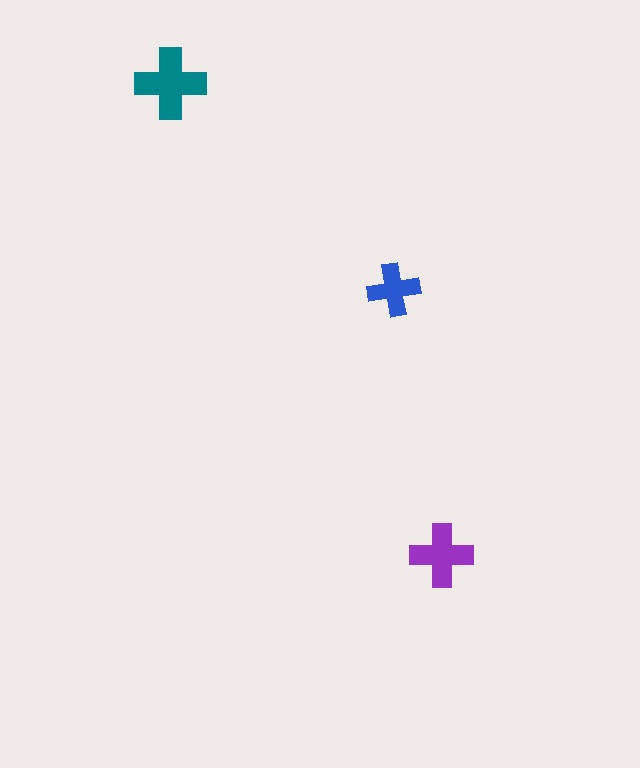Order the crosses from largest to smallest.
the teal one, the purple one, the blue one.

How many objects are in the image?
There are 3 objects in the image.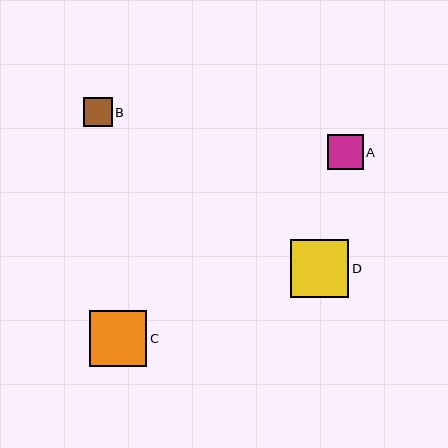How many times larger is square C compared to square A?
Square C is approximately 1.6 times the size of square A.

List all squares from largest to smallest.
From largest to smallest: D, C, A, B.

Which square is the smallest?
Square B is the smallest with a size of approximately 29 pixels.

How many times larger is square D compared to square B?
Square D is approximately 2.0 times the size of square B.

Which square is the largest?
Square D is the largest with a size of approximately 58 pixels.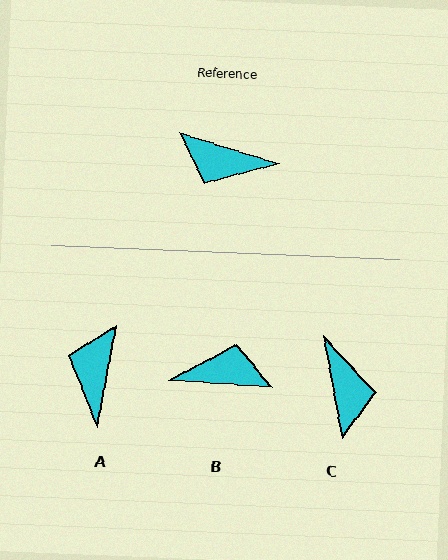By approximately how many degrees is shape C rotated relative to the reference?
Approximately 118 degrees counter-clockwise.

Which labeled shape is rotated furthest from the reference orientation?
B, about 167 degrees away.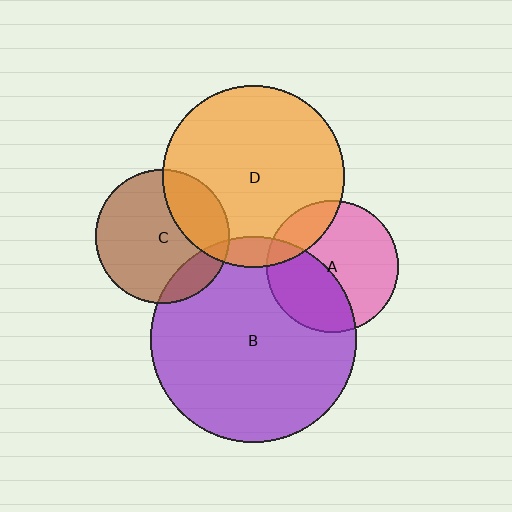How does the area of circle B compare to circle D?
Approximately 1.3 times.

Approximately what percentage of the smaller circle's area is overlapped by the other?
Approximately 25%.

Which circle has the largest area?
Circle B (purple).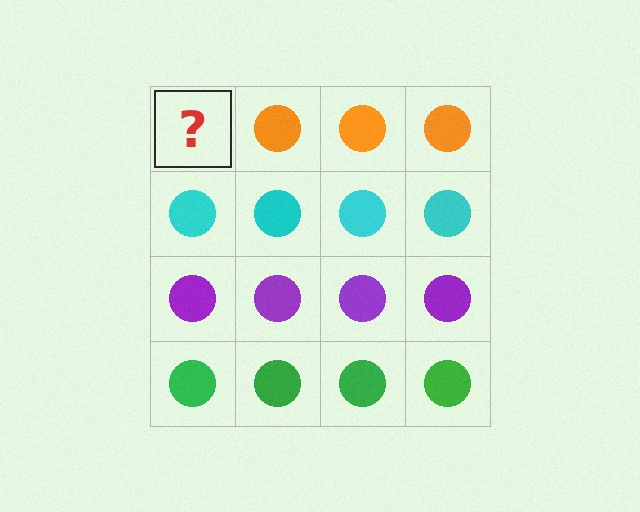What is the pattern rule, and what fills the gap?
The rule is that each row has a consistent color. The gap should be filled with an orange circle.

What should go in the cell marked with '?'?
The missing cell should contain an orange circle.